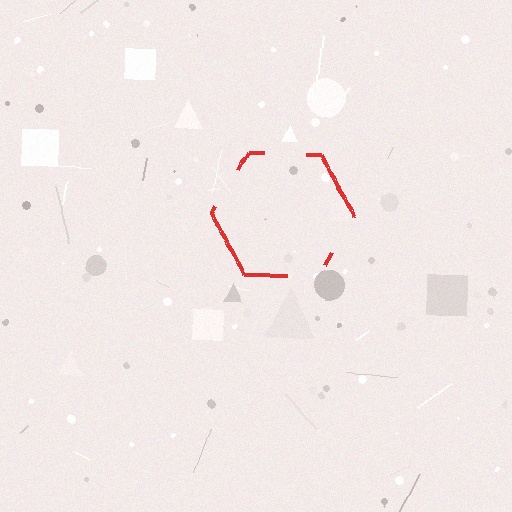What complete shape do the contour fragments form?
The contour fragments form a hexagon.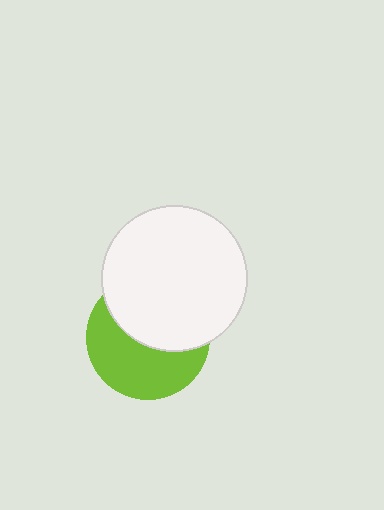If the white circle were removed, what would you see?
You would see the complete lime circle.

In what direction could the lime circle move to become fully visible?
The lime circle could move down. That would shift it out from behind the white circle entirely.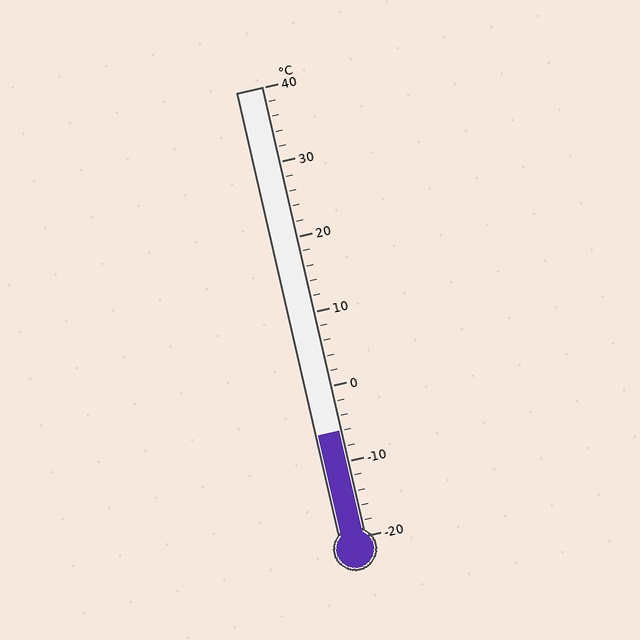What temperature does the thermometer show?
The thermometer shows approximately -6°C.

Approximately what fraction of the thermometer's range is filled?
The thermometer is filled to approximately 25% of its range.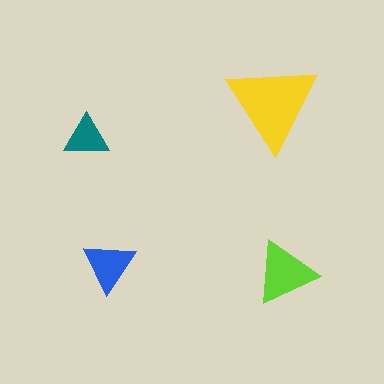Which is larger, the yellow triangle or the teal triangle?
The yellow one.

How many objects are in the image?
There are 4 objects in the image.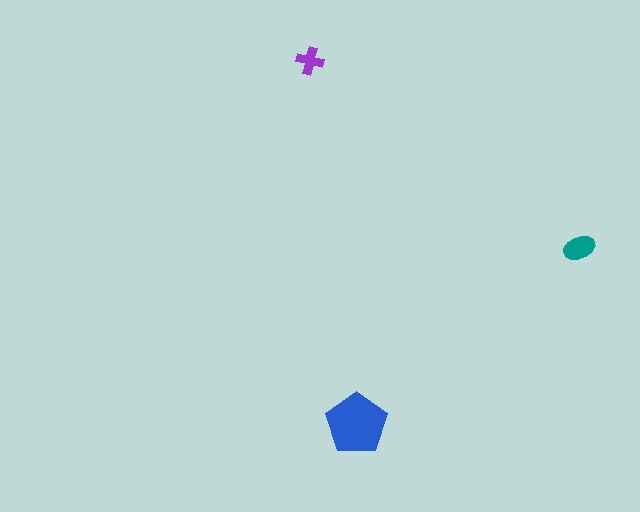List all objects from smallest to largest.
The purple cross, the teal ellipse, the blue pentagon.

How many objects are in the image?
There are 3 objects in the image.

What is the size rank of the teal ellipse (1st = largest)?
2nd.